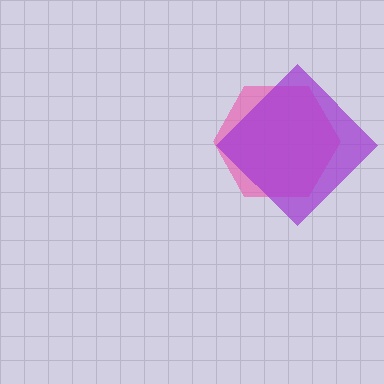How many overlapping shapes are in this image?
There are 2 overlapping shapes in the image.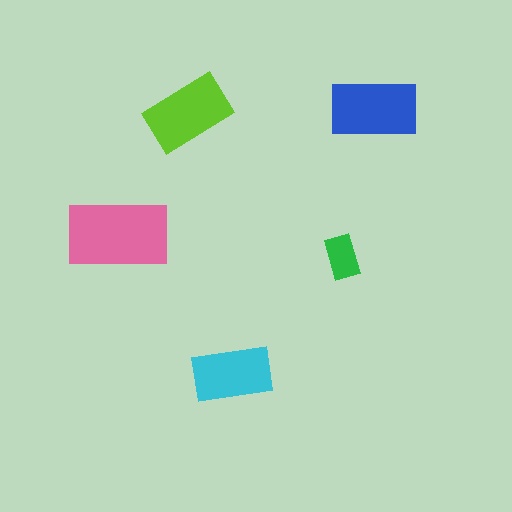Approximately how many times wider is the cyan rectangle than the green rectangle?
About 2 times wider.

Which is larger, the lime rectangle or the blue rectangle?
The blue one.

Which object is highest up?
The blue rectangle is topmost.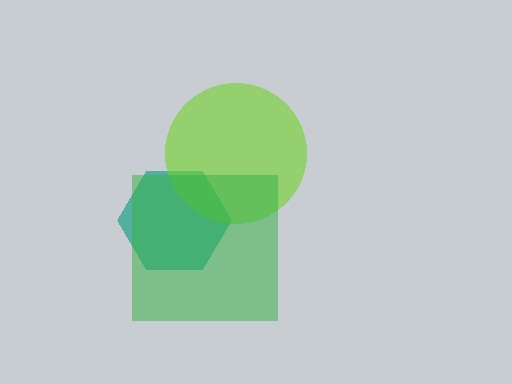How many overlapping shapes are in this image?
There are 3 overlapping shapes in the image.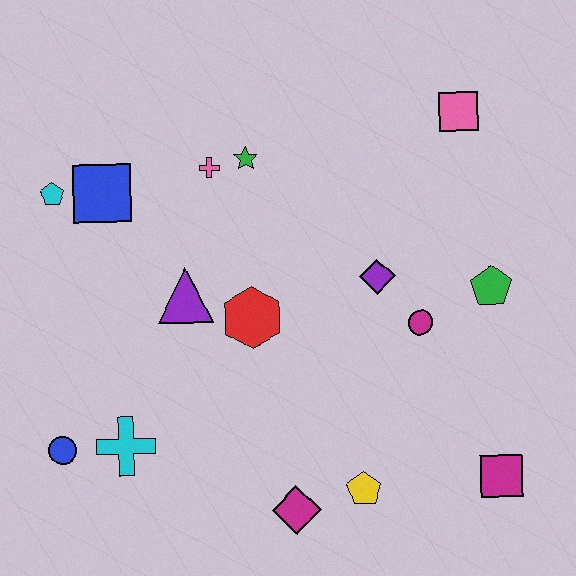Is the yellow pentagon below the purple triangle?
Yes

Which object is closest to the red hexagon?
The purple triangle is closest to the red hexagon.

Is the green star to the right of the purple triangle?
Yes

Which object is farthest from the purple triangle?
The magenta square is farthest from the purple triangle.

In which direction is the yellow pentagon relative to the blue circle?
The yellow pentagon is to the right of the blue circle.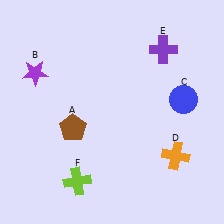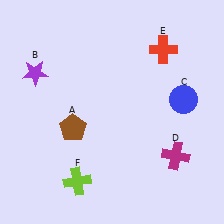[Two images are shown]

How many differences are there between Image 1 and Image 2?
There are 2 differences between the two images.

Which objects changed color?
D changed from orange to magenta. E changed from purple to red.